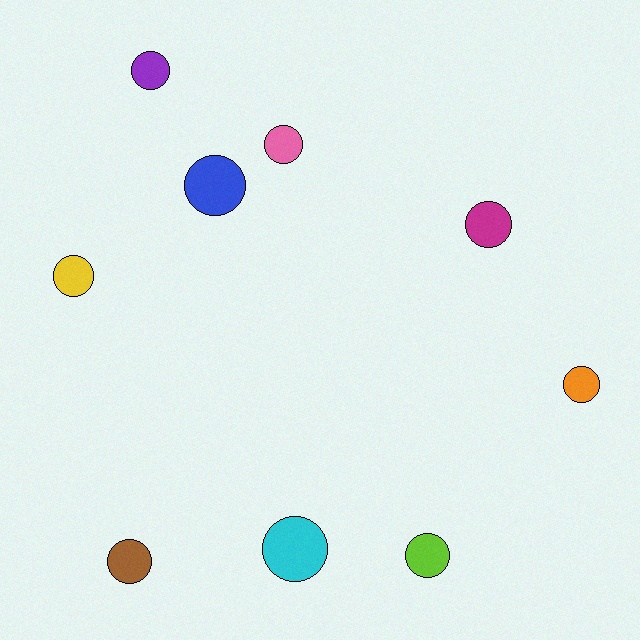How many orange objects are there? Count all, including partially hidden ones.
There is 1 orange object.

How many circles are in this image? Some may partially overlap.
There are 9 circles.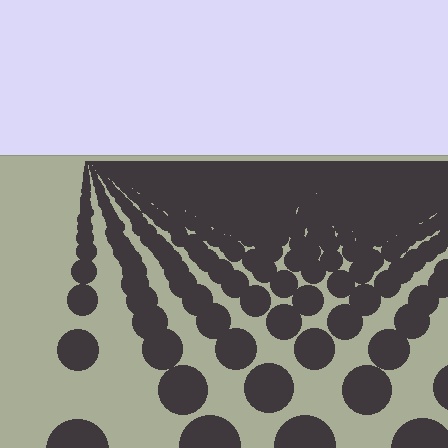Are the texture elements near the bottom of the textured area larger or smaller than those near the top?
Larger. Near the bottom, elements are closer to the viewer and appear at a bigger on-screen size.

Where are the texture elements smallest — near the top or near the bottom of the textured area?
Near the top.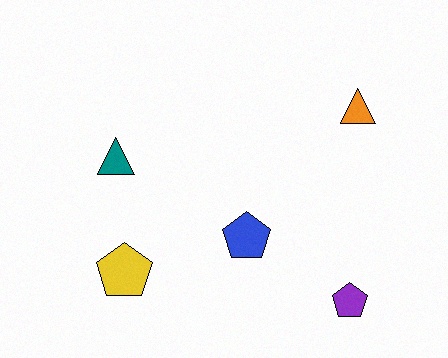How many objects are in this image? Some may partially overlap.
There are 5 objects.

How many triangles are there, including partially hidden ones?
There are 2 triangles.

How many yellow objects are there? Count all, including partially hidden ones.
There is 1 yellow object.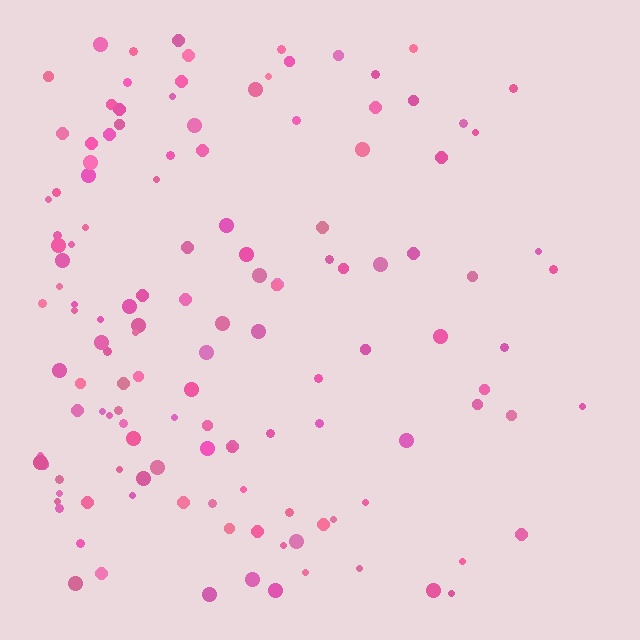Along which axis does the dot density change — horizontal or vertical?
Horizontal.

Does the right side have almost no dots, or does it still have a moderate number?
Still a moderate number, just noticeably fewer than the left.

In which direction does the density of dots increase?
From right to left, with the left side densest.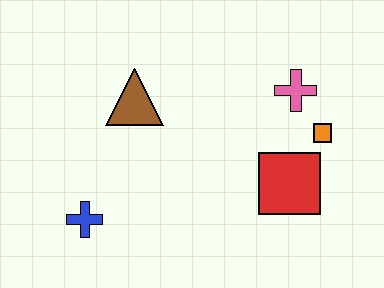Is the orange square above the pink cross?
No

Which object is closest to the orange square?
The pink cross is closest to the orange square.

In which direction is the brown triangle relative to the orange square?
The brown triangle is to the left of the orange square.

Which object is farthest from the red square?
The blue cross is farthest from the red square.